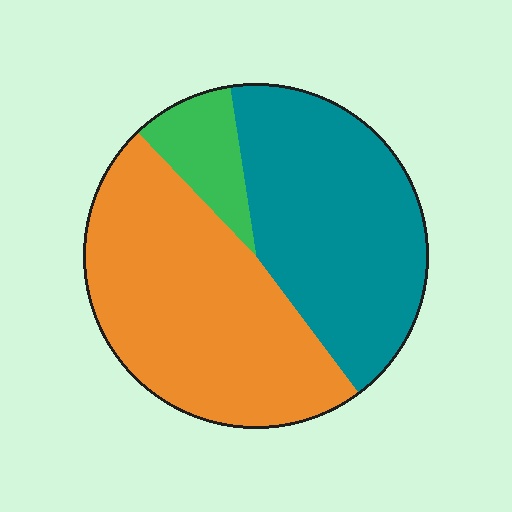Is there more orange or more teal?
Orange.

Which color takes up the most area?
Orange, at roughly 50%.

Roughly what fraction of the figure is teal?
Teal covers 42% of the figure.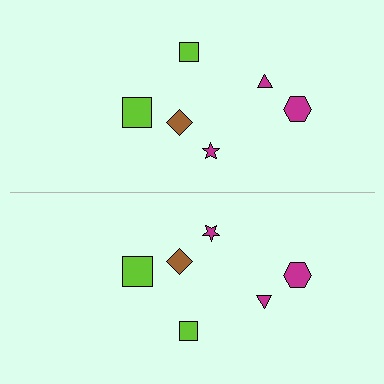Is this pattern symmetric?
Yes, this pattern has bilateral (reflection) symmetry.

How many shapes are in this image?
There are 12 shapes in this image.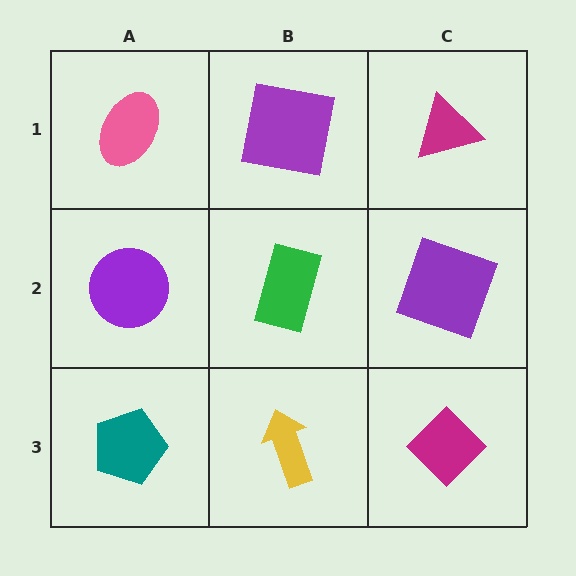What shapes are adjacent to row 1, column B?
A green rectangle (row 2, column B), a pink ellipse (row 1, column A), a magenta triangle (row 1, column C).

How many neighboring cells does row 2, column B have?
4.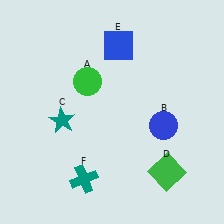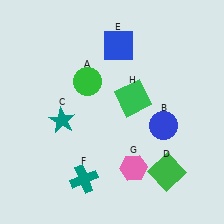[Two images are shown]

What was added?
A pink hexagon (G), a green square (H) were added in Image 2.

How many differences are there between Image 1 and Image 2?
There are 2 differences between the two images.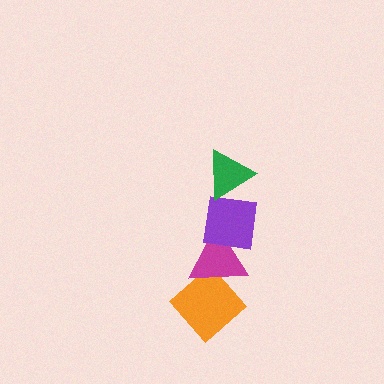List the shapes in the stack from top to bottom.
From top to bottom: the green triangle, the purple square, the magenta triangle, the orange diamond.